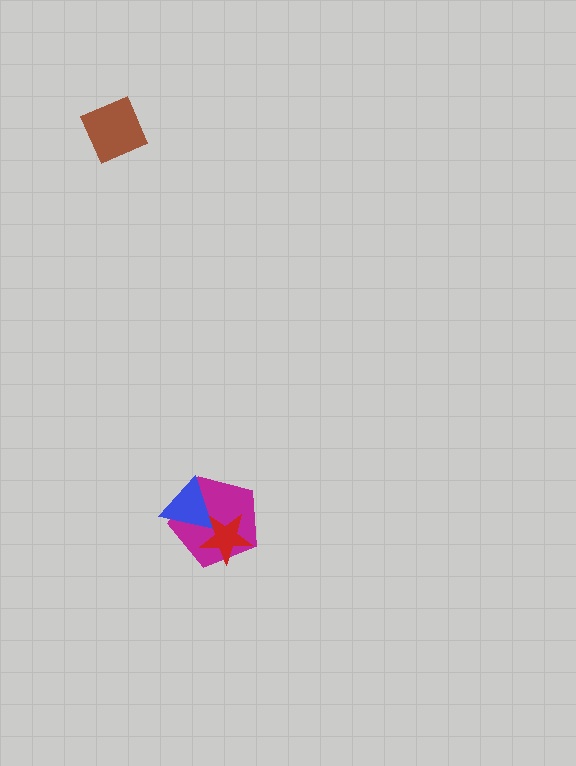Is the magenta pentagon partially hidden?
Yes, it is partially covered by another shape.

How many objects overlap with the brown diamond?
0 objects overlap with the brown diamond.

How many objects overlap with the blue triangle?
2 objects overlap with the blue triangle.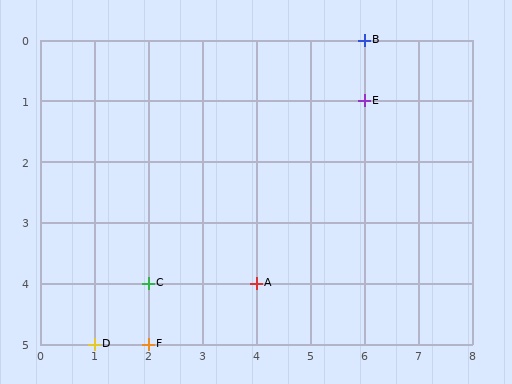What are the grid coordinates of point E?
Point E is at grid coordinates (6, 1).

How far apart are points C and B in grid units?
Points C and B are 4 columns and 4 rows apart (about 5.7 grid units diagonally).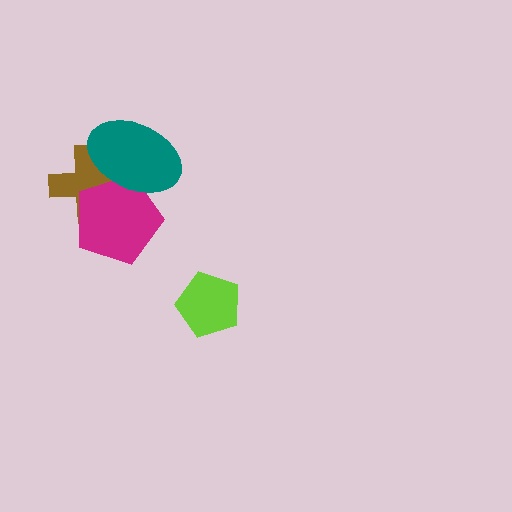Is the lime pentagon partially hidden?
No, no other shape covers it.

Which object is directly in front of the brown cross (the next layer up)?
The magenta pentagon is directly in front of the brown cross.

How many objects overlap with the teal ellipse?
2 objects overlap with the teal ellipse.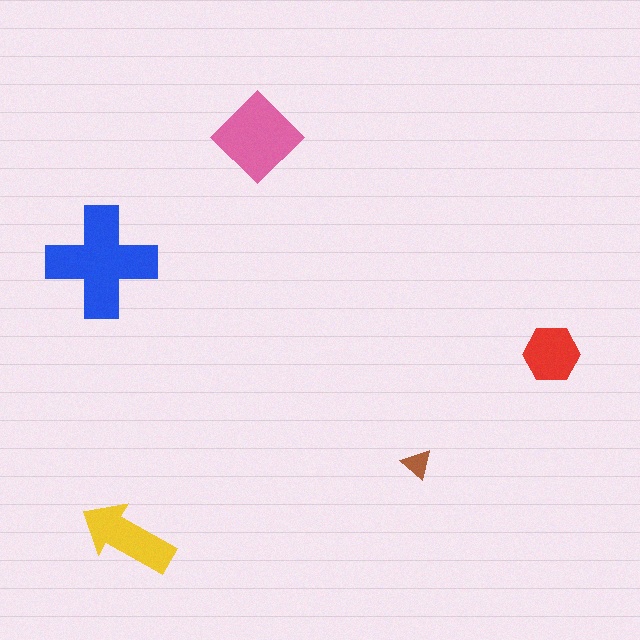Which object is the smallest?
The brown triangle.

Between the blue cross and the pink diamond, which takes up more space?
The blue cross.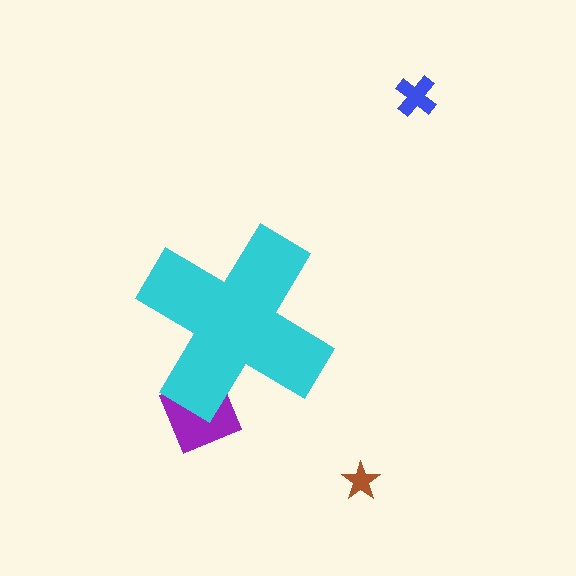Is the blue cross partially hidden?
No, the blue cross is fully visible.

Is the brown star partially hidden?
No, the brown star is fully visible.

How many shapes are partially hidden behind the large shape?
1 shape is partially hidden.